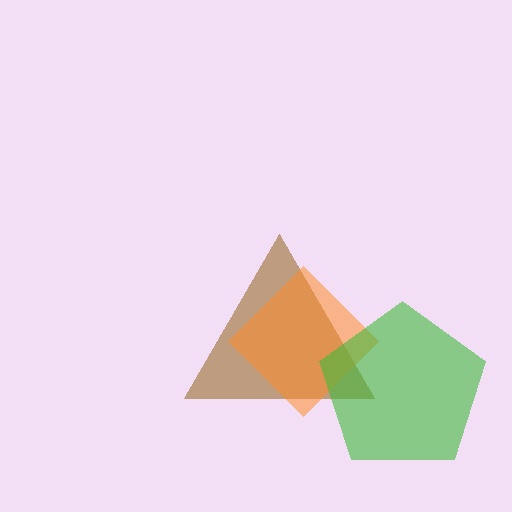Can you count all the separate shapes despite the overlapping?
Yes, there are 3 separate shapes.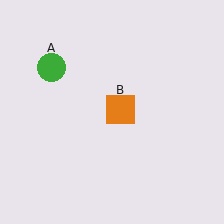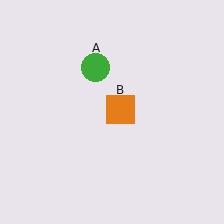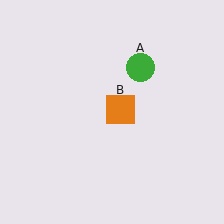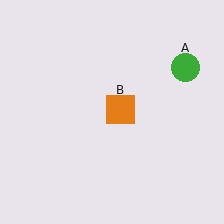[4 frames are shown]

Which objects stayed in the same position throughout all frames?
Orange square (object B) remained stationary.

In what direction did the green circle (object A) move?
The green circle (object A) moved right.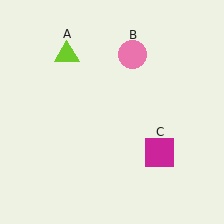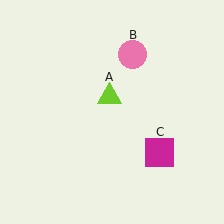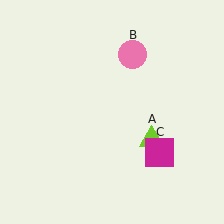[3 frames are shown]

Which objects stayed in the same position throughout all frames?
Pink circle (object B) and magenta square (object C) remained stationary.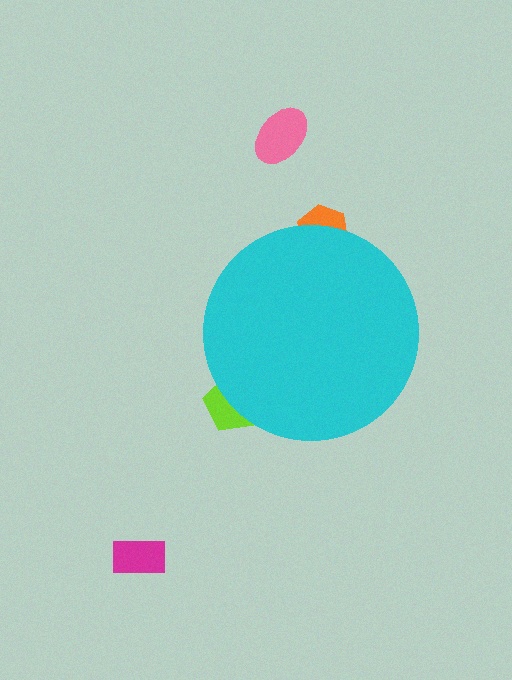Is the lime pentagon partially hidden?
Yes, the lime pentagon is partially hidden behind the cyan circle.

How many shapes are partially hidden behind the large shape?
2 shapes are partially hidden.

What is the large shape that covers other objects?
A cyan circle.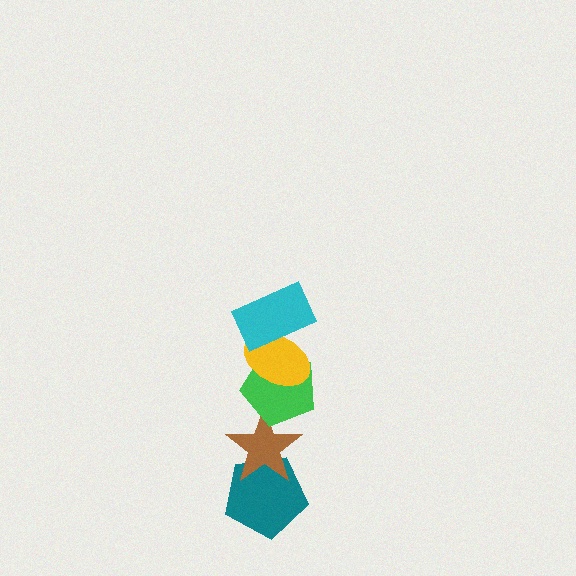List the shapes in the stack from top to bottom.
From top to bottom: the cyan rectangle, the yellow ellipse, the green pentagon, the brown star, the teal pentagon.